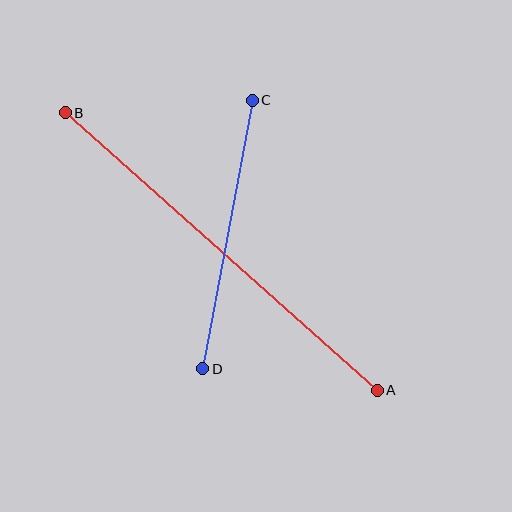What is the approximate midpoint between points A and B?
The midpoint is at approximately (221, 251) pixels.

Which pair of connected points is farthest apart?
Points A and B are farthest apart.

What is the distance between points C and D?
The distance is approximately 273 pixels.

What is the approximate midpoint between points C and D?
The midpoint is at approximately (227, 234) pixels.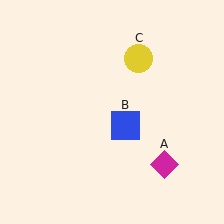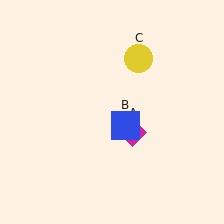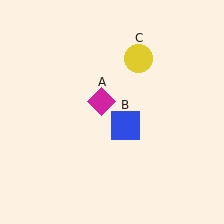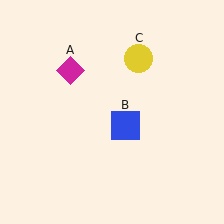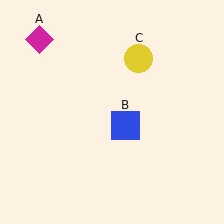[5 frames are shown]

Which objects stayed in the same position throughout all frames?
Blue square (object B) and yellow circle (object C) remained stationary.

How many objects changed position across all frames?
1 object changed position: magenta diamond (object A).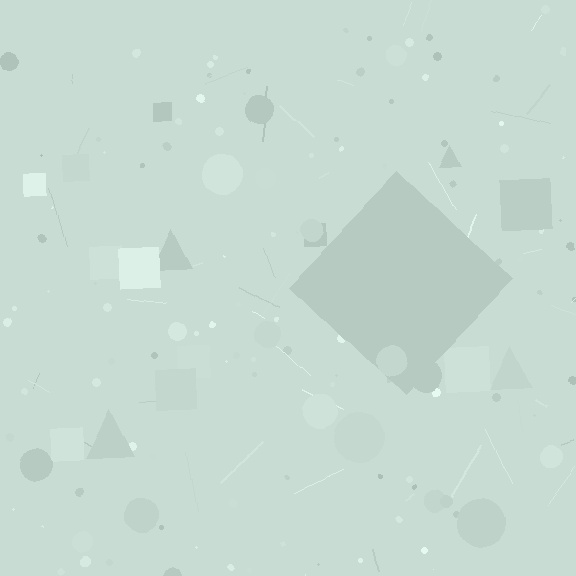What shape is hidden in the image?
A diamond is hidden in the image.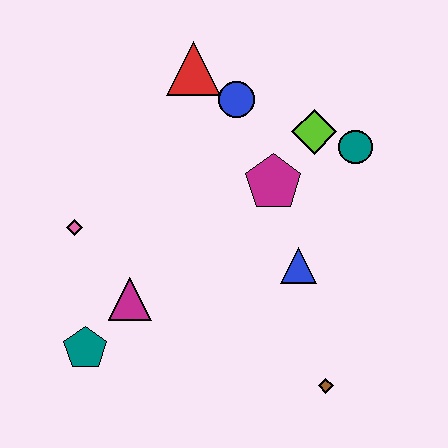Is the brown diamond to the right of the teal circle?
No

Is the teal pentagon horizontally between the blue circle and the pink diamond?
Yes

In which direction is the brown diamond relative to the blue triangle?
The brown diamond is below the blue triangle.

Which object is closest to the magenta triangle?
The teal pentagon is closest to the magenta triangle.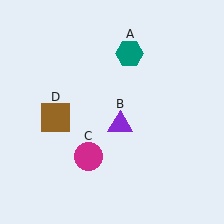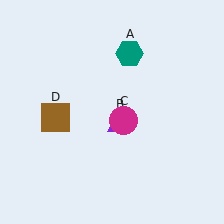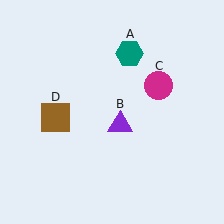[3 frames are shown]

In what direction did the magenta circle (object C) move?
The magenta circle (object C) moved up and to the right.